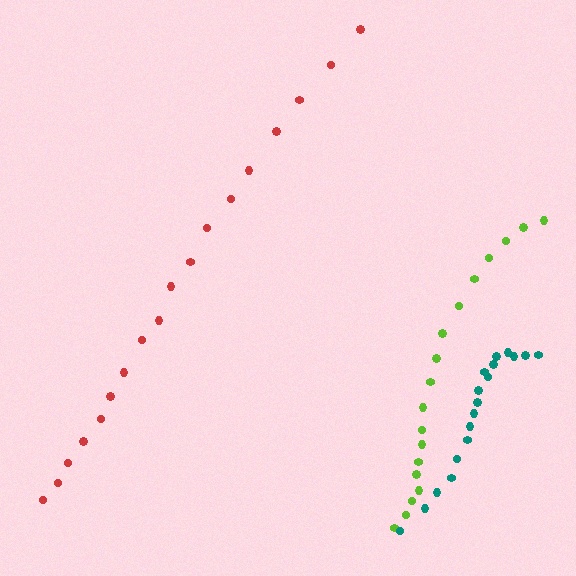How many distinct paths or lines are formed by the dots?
There are 3 distinct paths.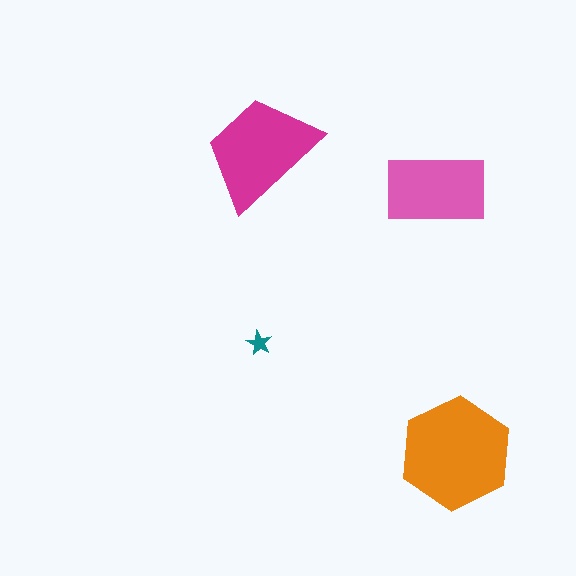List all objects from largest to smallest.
The orange hexagon, the magenta trapezoid, the pink rectangle, the teal star.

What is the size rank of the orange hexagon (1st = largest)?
1st.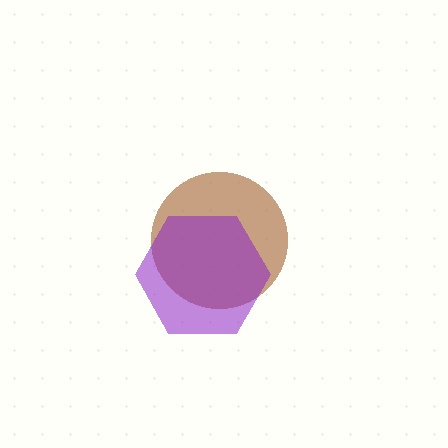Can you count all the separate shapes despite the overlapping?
Yes, there are 2 separate shapes.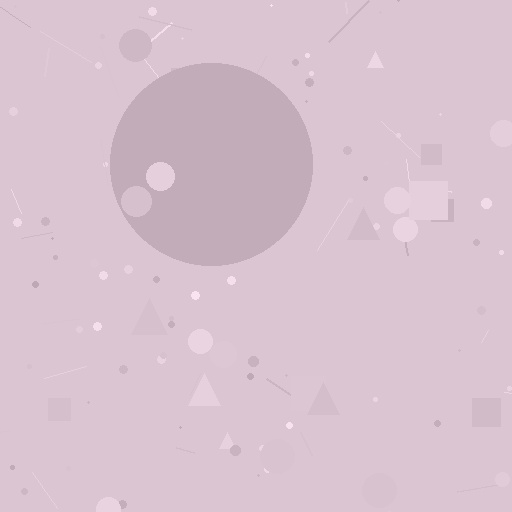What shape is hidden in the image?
A circle is hidden in the image.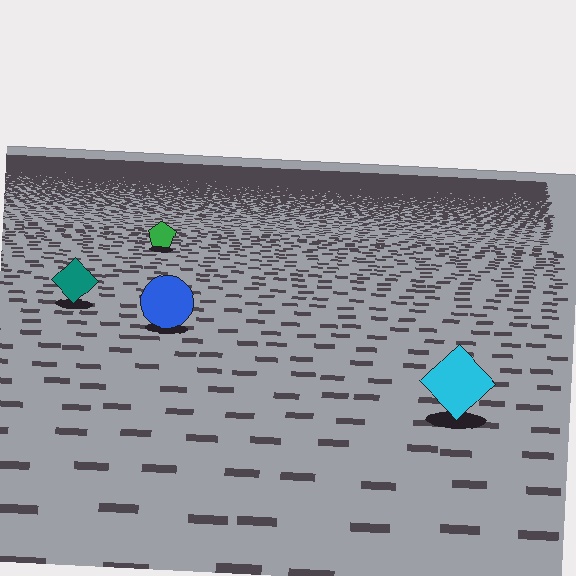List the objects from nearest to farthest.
From nearest to farthest: the cyan diamond, the blue circle, the teal diamond, the green pentagon.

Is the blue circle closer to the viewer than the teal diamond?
Yes. The blue circle is closer — you can tell from the texture gradient: the ground texture is coarser near it.